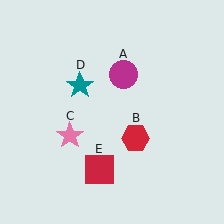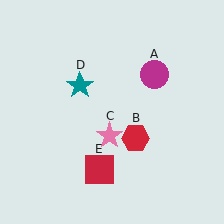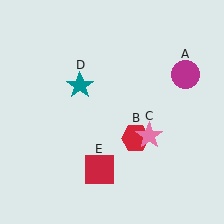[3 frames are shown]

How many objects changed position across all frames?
2 objects changed position: magenta circle (object A), pink star (object C).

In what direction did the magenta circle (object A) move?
The magenta circle (object A) moved right.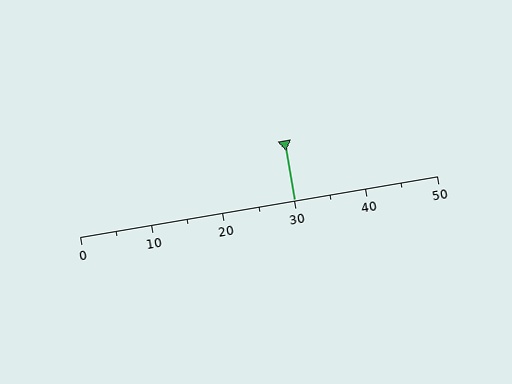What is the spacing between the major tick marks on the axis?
The major ticks are spaced 10 apart.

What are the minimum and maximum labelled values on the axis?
The axis runs from 0 to 50.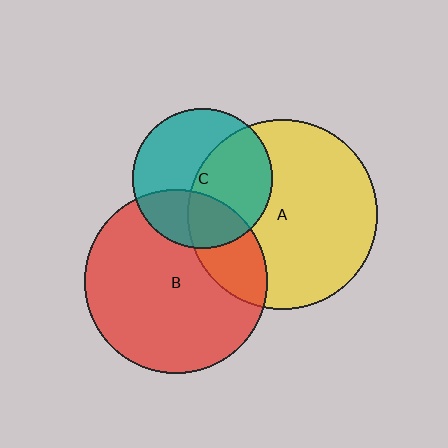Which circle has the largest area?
Circle A (yellow).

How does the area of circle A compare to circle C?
Approximately 1.8 times.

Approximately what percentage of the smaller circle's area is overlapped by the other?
Approximately 30%.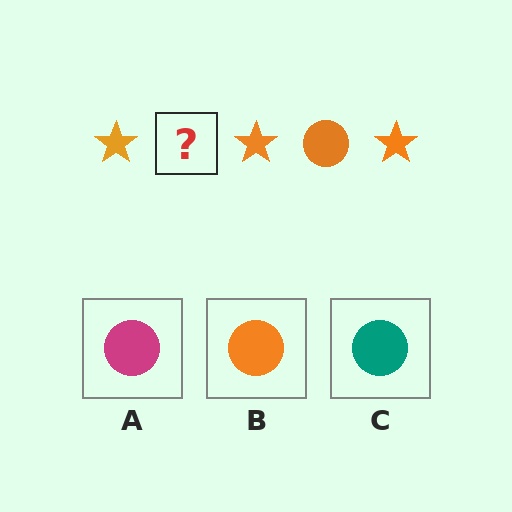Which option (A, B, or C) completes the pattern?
B.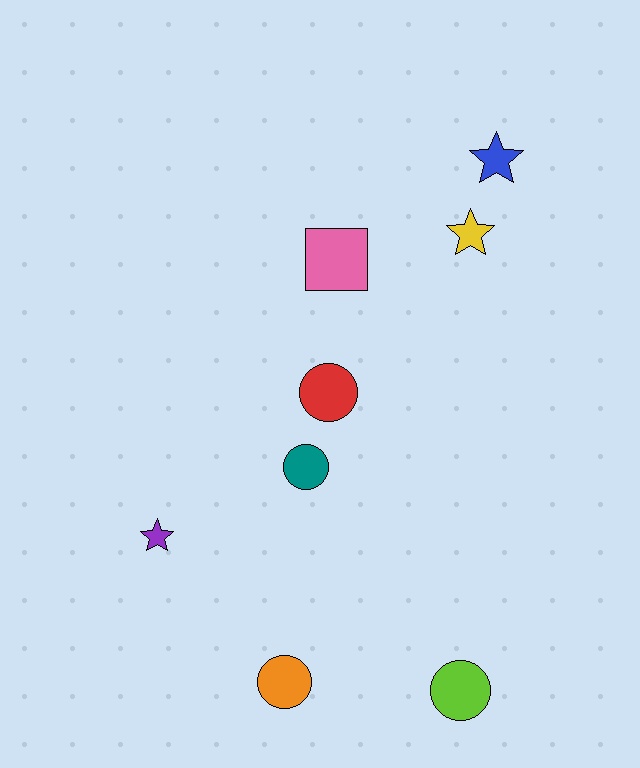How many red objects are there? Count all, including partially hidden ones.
There is 1 red object.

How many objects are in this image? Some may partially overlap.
There are 8 objects.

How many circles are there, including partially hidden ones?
There are 4 circles.